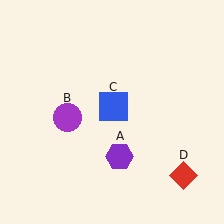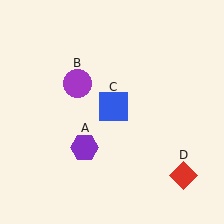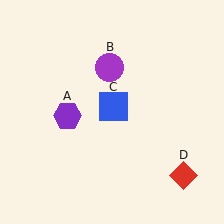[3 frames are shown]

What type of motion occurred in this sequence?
The purple hexagon (object A), purple circle (object B) rotated clockwise around the center of the scene.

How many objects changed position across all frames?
2 objects changed position: purple hexagon (object A), purple circle (object B).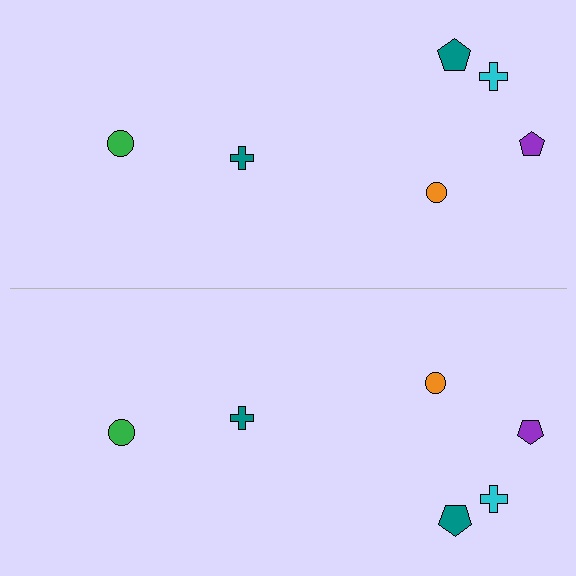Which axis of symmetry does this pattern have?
The pattern has a horizontal axis of symmetry running through the center of the image.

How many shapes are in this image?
There are 12 shapes in this image.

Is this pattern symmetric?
Yes, this pattern has bilateral (reflection) symmetry.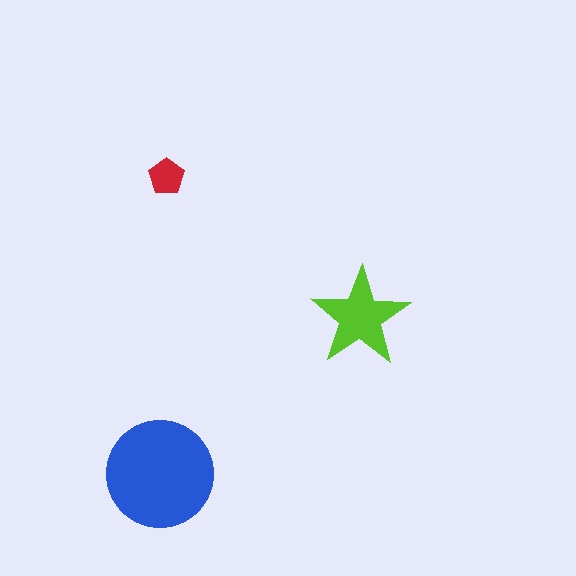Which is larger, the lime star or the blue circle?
The blue circle.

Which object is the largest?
The blue circle.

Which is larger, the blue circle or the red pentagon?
The blue circle.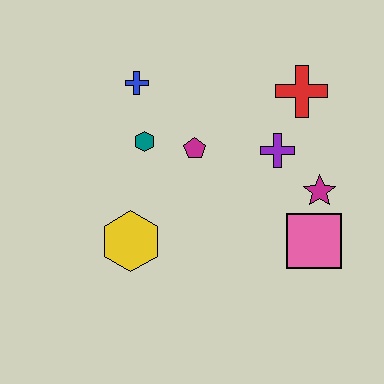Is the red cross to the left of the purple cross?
No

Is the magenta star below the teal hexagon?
Yes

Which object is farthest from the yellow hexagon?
The red cross is farthest from the yellow hexagon.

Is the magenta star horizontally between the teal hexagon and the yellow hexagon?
No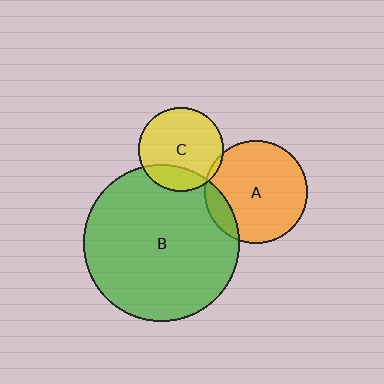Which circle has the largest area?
Circle B (green).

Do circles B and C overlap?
Yes.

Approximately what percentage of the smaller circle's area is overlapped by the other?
Approximately 20%.